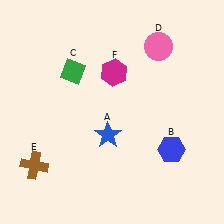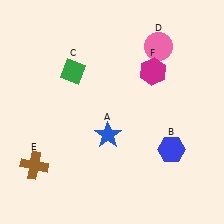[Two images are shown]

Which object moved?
The magenta hexagon (F) moved right.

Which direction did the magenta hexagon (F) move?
The magenta hexagon (F) moved right.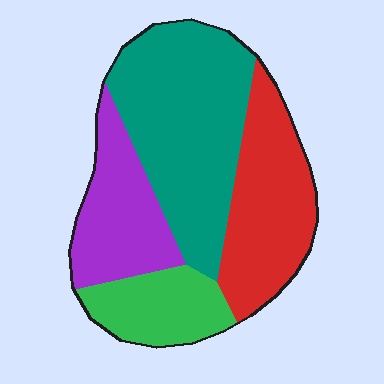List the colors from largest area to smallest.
From largest to smallest: teal, red, purple, green.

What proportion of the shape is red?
Red takes up between a quarter and a half of the shape.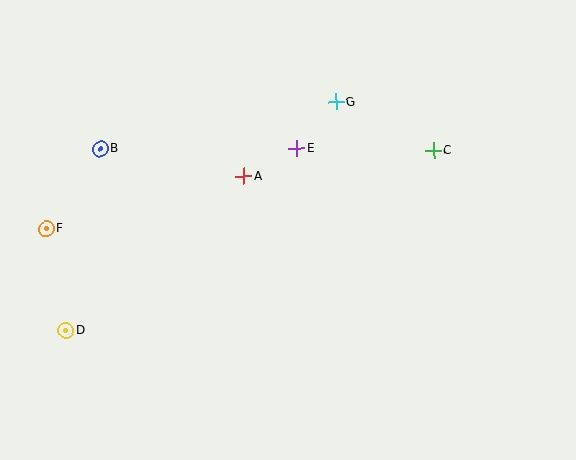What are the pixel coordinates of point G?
Point G is at (336, 102).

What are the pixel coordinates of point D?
Point D is at (66, 330).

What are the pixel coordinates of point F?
Point F is at (46, 229).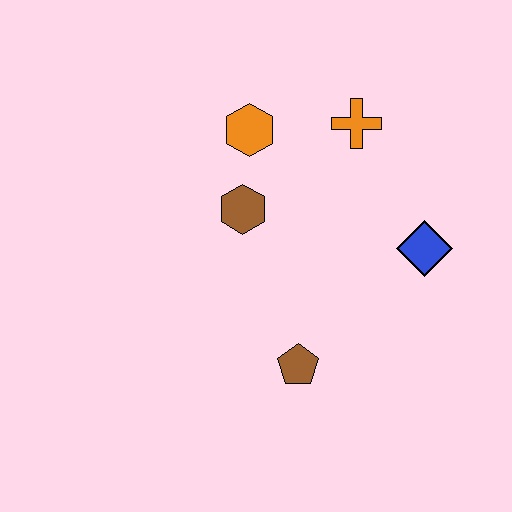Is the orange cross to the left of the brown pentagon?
No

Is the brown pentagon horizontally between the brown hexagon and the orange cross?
Yes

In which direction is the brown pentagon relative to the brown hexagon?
The brown pentagon is below the brown hexagon.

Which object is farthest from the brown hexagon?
The blue diamond is farthest from the brown hexagon.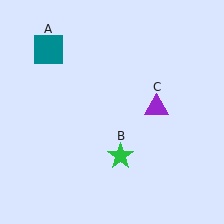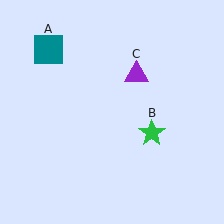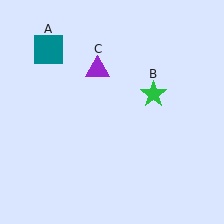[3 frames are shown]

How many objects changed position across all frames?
2 objects changed position: green star (object B), purple triangle (object C).